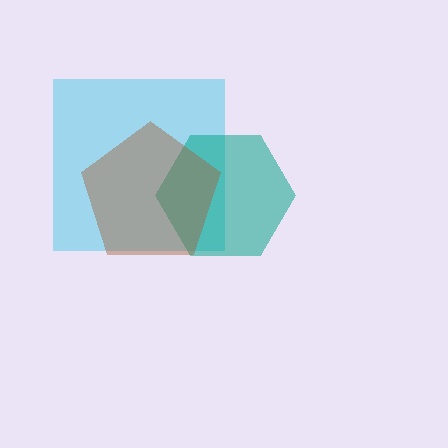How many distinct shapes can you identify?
There are 3 distinct shapes: a cyan square, a teal hexagon, a brown pentagon.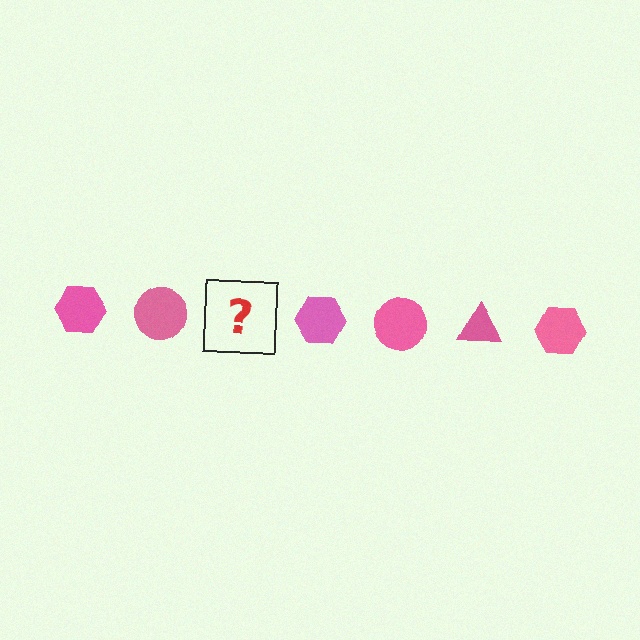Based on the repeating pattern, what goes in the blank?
The blank should be a pink triangle.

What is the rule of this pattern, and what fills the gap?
The rule is that the pattern cycles through hexagon, circle, triangle shapes in pink. The gap should be filled with a pink triangle.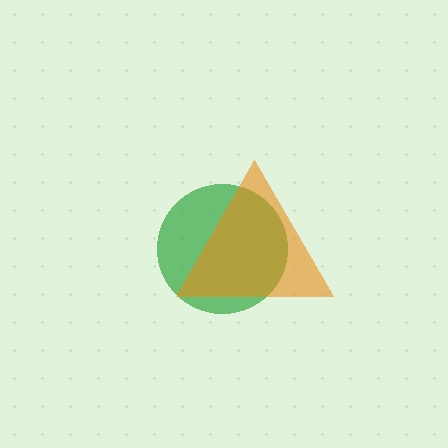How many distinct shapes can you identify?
There are 2 distinct shapes: a green circle, an orange triangle.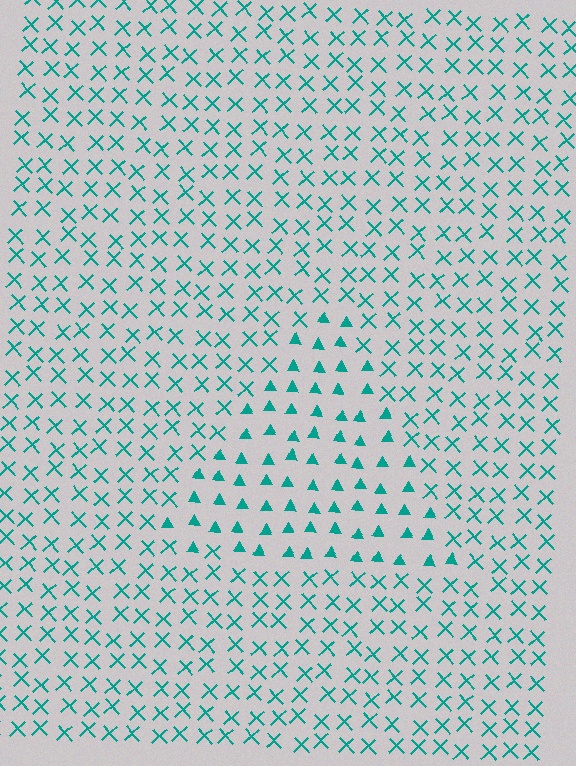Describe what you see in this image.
The image is filled with small teal elements arranged in a uniform grid. A triangle-shaped region contains triangles, while the surrounding area contains X marks. The boundary is defined purely by the change in element shape.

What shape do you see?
I see a triangle.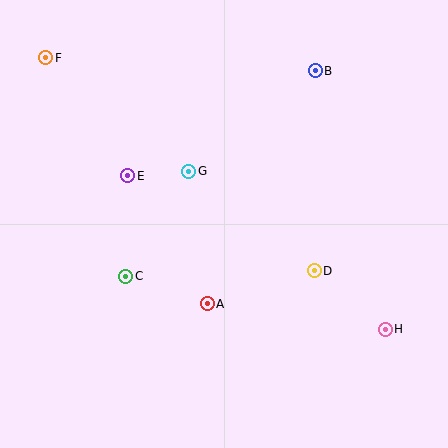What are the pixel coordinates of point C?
Point C is at (126, 276).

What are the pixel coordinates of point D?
Point D is at (314, 271).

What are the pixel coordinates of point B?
Point B is at (315, 71).